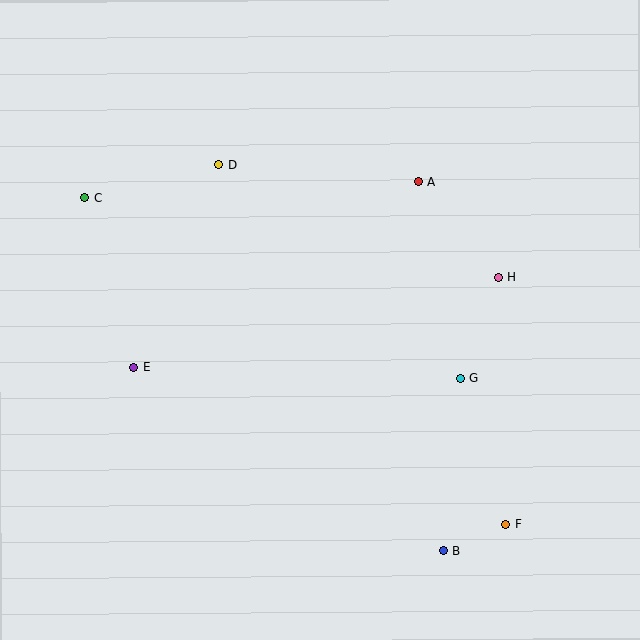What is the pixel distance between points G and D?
The distance between G and D is 323 pixels.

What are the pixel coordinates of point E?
Point E is at (134, 368).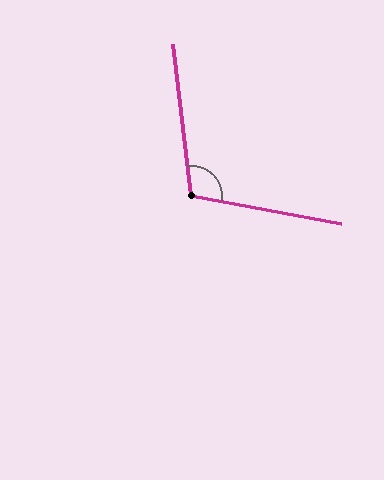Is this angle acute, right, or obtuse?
It is obtuse.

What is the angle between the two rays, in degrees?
Approximately 107 degrees.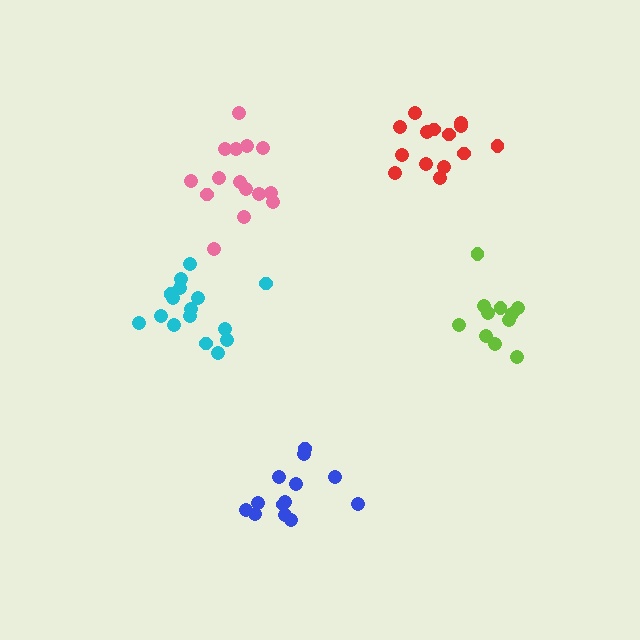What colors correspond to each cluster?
The clusters are colored: red, pink, lime, blue, cyan.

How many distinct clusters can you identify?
There are 5 distinct clusters.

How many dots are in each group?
Group 1: 14 dots, Group 2: 15 dots, Group 3: 11 dots, Group 4: 13 dots, Group 5: 16 dots (69 total).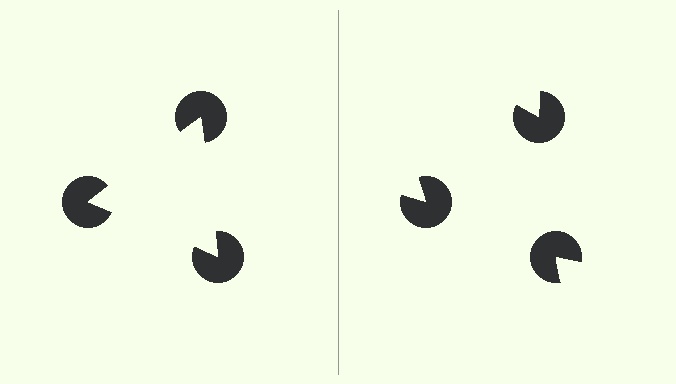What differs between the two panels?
The pac-man discs are positioned identically on both sides; only the wedge orientations differ. On the left they align to a triangle; on the right they are misaligned.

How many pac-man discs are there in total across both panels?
6 — 3 on each side.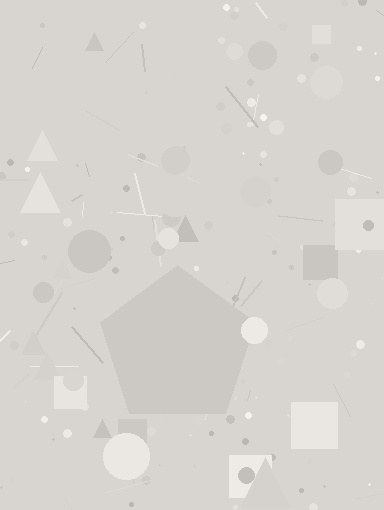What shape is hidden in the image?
A pentagon is hidden in the image.